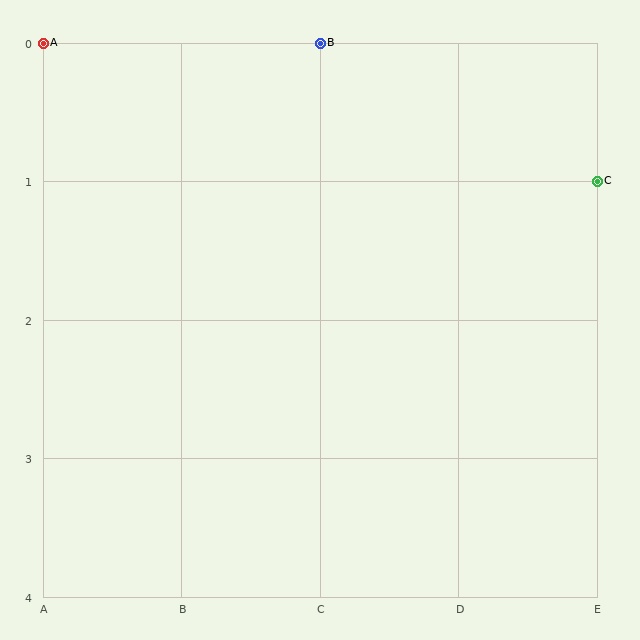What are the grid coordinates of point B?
Point B is at grid coordinates (C, 0).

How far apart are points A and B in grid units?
Points A and B are 2 columns apart.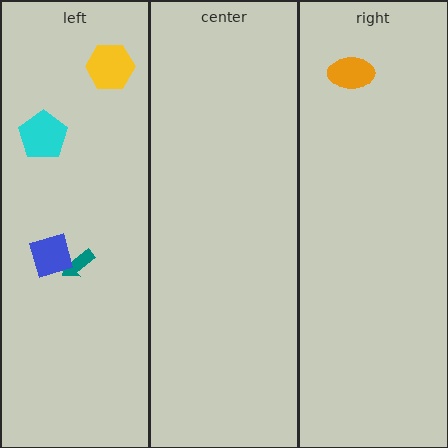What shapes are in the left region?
The cyan pentagon, the teal arrow, the yellow hexagon, the blue square.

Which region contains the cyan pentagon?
The left region.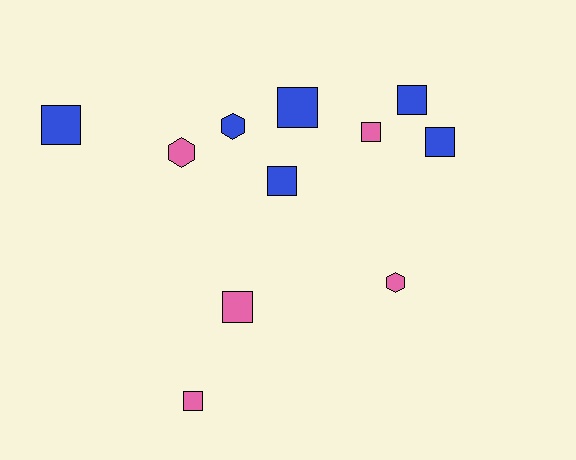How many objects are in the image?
There are 11 objects.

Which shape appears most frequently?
Square, with 8 objects.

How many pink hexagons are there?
There are 2 pink hexagons.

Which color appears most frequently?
Blue, with 6 objects.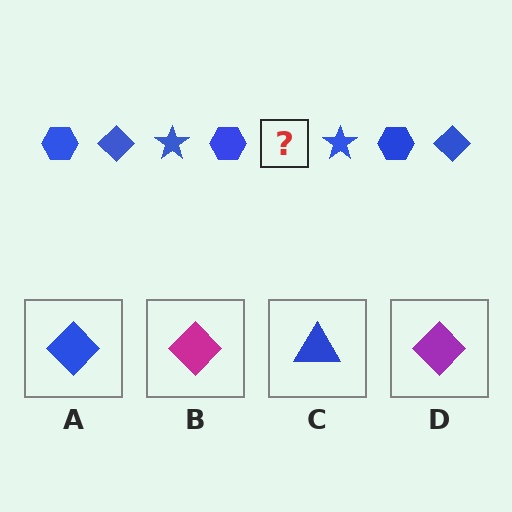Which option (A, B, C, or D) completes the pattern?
A.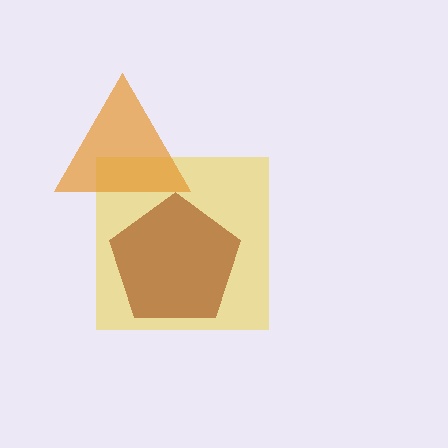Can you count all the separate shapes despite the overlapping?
Yes, there are 3 separate shapes.